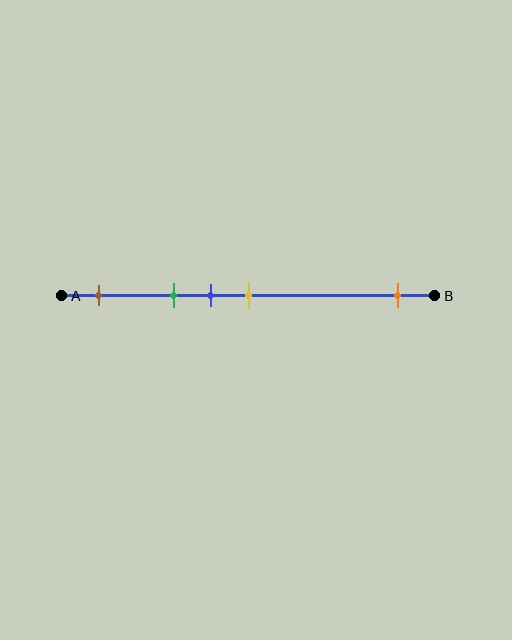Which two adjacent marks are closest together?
The blue and yellow marks are the closest adjacent pair.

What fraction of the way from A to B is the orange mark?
The orange mark is approximately 90% (0.9) of the way from A to B.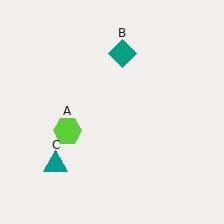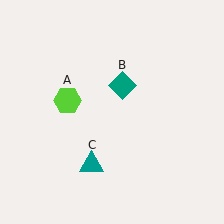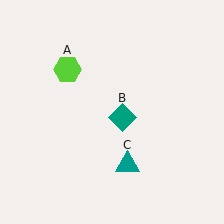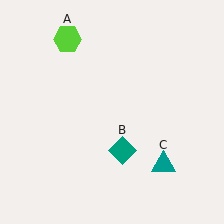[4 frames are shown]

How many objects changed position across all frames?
3 objects changed position: lime hexagon (object A), teal diamond (object B), teal triangle (object C).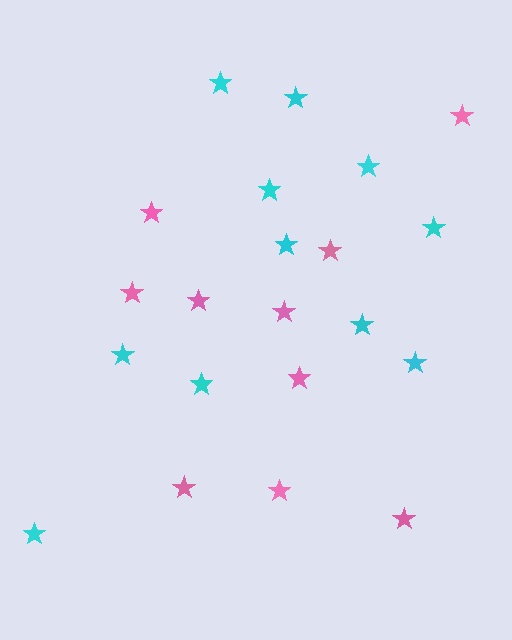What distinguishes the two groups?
There are 2 groups: one group of pink stars (10) and one group of cyan stars (11).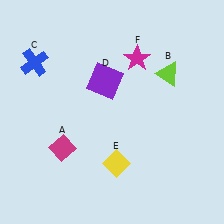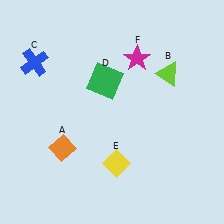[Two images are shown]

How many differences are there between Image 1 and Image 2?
There are 2 differences between the two images.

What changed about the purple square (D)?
In Image 1, D is purple. In Image 2, it changed to green.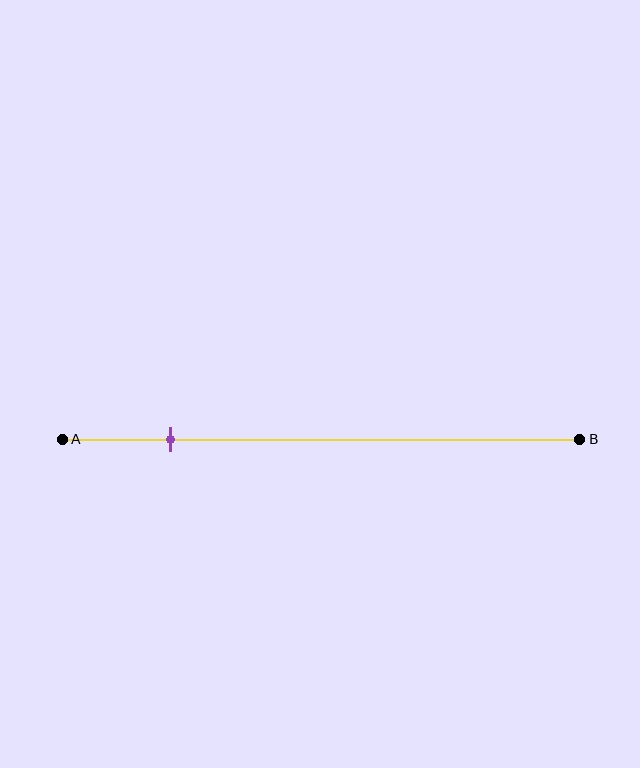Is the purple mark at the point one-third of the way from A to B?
No, the mark is at about 20% from A, not at the 33% one-third point.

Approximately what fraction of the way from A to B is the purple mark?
The purple mark is approximately 20% of the way from A to B.